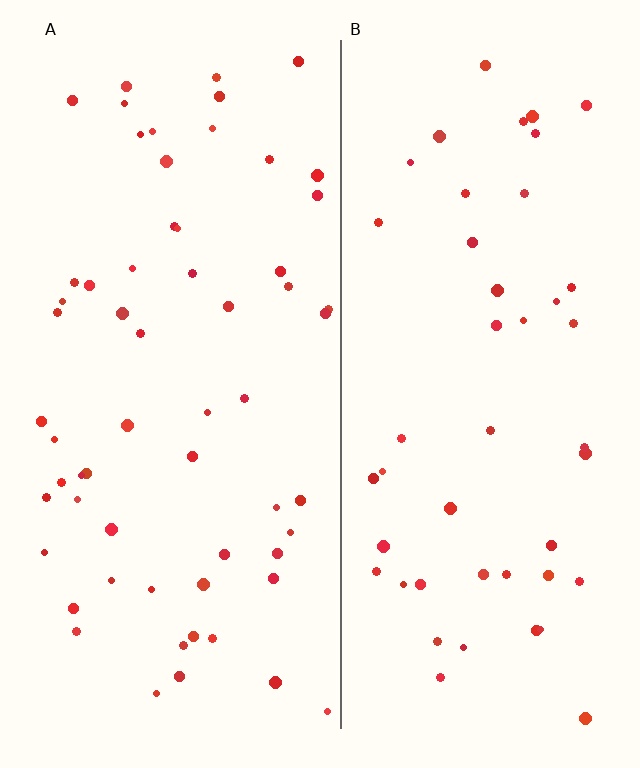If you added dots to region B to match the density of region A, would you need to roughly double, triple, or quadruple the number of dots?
Approximately double.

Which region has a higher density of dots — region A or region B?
A (the left).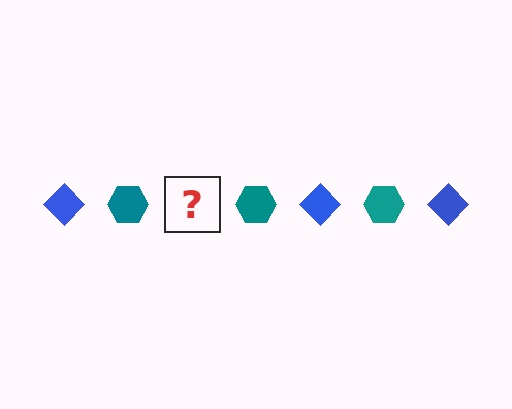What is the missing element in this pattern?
The missing element is a blue diamond.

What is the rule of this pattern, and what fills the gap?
The rule is that the pattern alternates between blue diamond and teal hexagon. The gap should be filled with a blue diamond.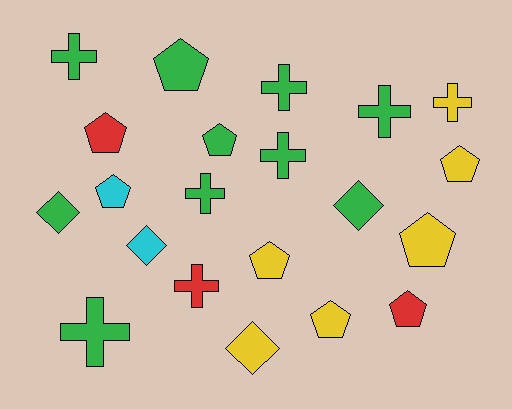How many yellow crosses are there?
There is 1 yellow cross.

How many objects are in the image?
There are 21 objects.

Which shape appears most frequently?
Pentagon, with 9 objects.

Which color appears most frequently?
Green, with 10 objects.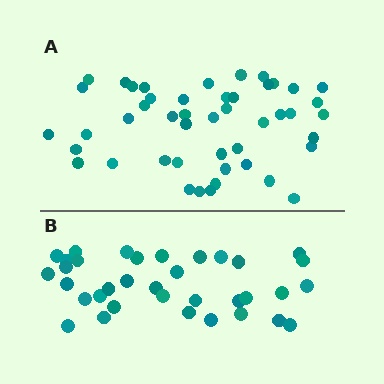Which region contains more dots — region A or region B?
Region A (the top region) has more dots.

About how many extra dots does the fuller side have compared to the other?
Region A has roughly 12 or so more dots than region B.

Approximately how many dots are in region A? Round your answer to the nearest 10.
About 50 dots. (The exact count is 47, which rounds to 50.)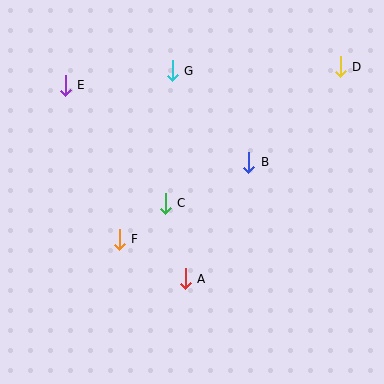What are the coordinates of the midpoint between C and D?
The midpoint between C and D is at (253, 135).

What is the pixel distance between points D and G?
The distance between D and G is 168 pixels.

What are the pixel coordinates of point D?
Point D is at (340, 67).